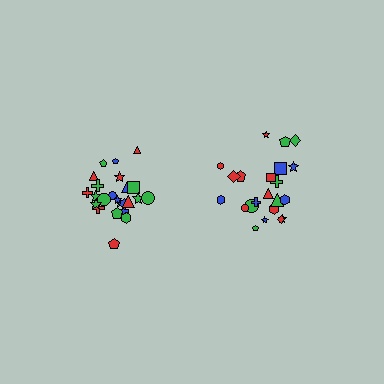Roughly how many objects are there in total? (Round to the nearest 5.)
Roughly 45 objects in total.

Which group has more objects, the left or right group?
The left group.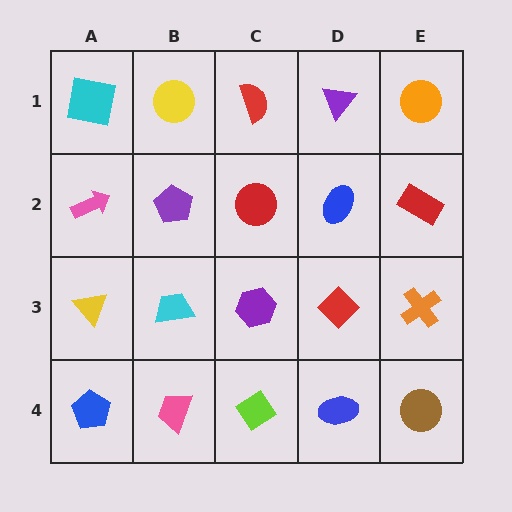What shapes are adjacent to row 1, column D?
A blue ellipse (row 2, column D), a red semicircle (row 1, column C), an orange circle (row 1, column E).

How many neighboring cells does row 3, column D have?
4.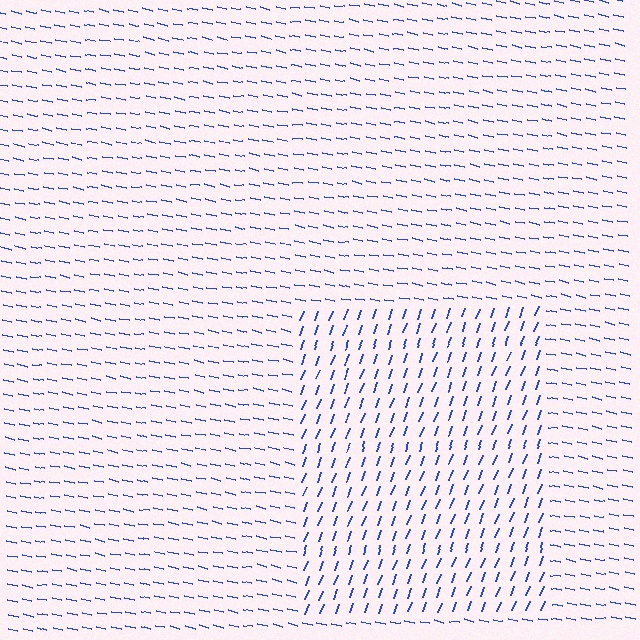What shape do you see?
I see a rectangle.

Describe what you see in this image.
The image is filled with small blue line segments. A rectangle region in the image has lines oriented differently from the surrounding lines, creating a visible texture boundary.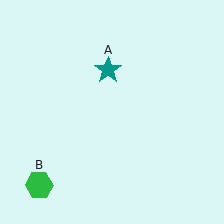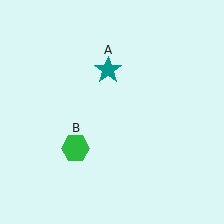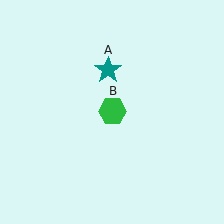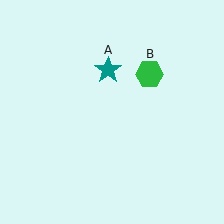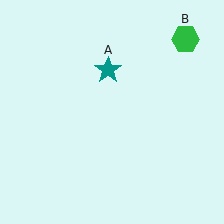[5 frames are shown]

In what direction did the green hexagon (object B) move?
The green hexagon (object B) moved up and to the right.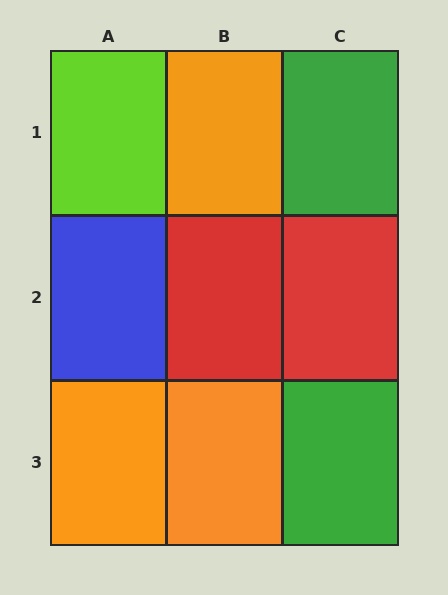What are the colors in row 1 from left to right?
Lime, orange, green.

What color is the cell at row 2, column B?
Red.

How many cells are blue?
1 cell is blue.